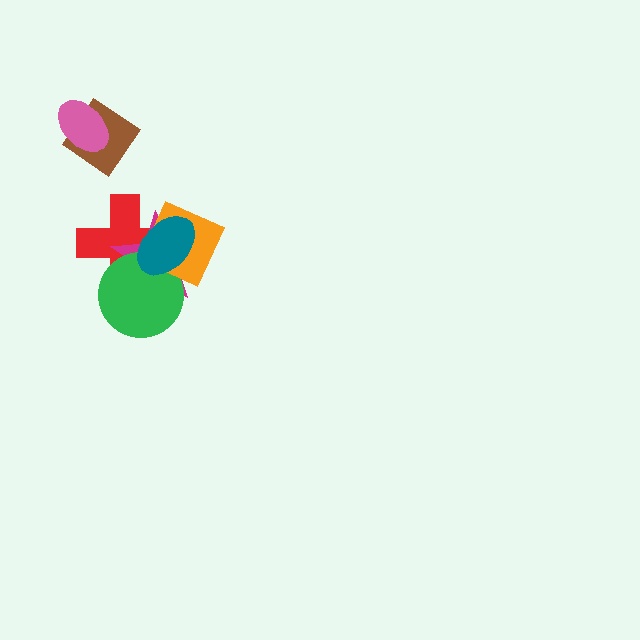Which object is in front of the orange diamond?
The teal ellipse is in front of the orange diamond.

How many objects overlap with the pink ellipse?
1 object overlaps with the pink ellipse.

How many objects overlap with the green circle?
4 objects overlap with the green circle.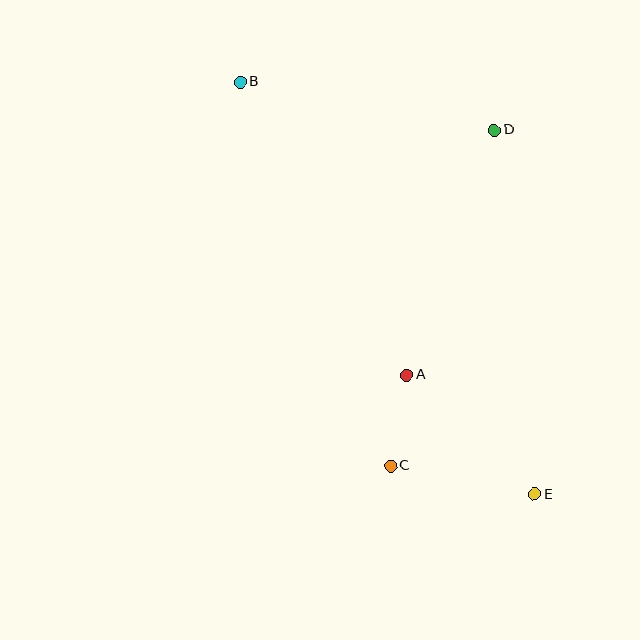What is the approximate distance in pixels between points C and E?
The distance between C and E is approximately 147 pixels.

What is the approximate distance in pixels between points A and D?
The distance between A and D is approximately 260 pixels.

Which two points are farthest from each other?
Points B and E are farthest from each other.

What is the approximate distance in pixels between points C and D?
The distance between C and D is approximately 351 pixels.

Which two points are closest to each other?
Points A and C are closest to each other.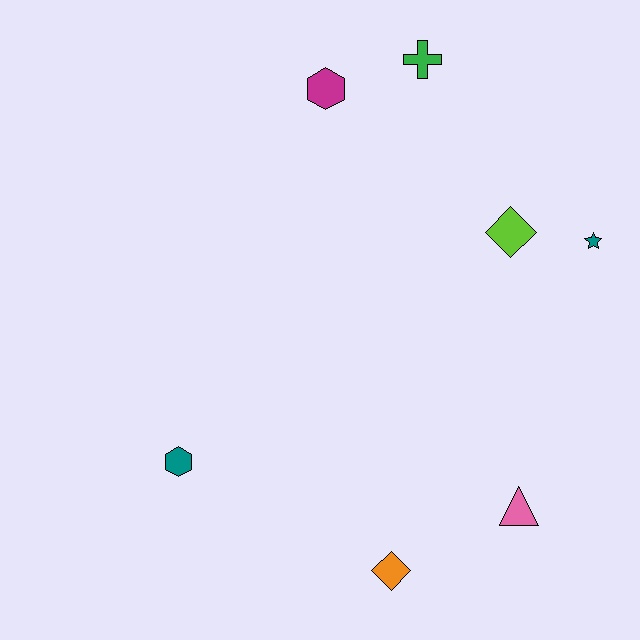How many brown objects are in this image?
There are no brown objects.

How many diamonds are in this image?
There are 2 diamonds.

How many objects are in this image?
There are 7 objects.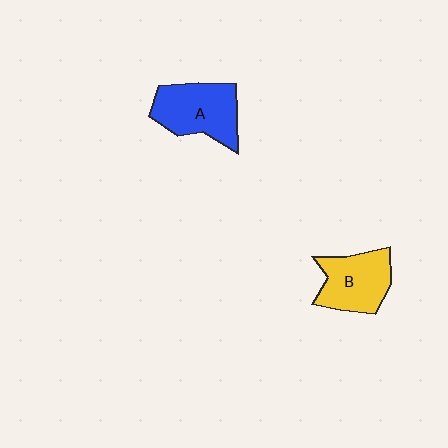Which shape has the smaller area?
Shape B (yellow).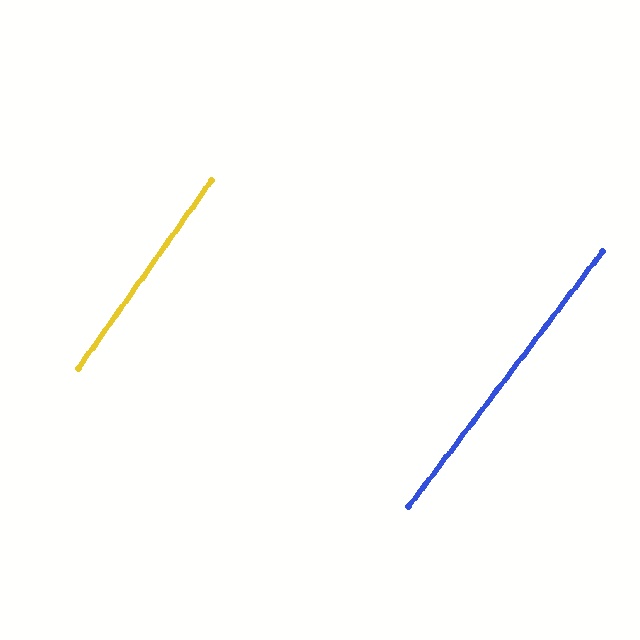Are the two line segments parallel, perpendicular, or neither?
Parallel — their directions differ by only 1.7°.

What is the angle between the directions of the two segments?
Approximately 2 degrees.